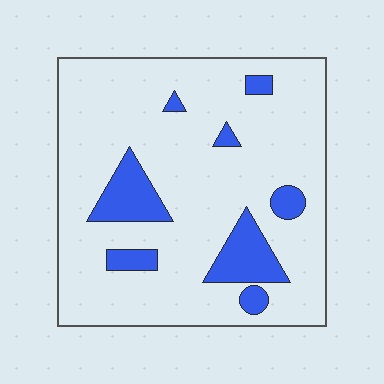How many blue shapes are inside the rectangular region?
8.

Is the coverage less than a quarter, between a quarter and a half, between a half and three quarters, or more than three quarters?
Less than a quarter.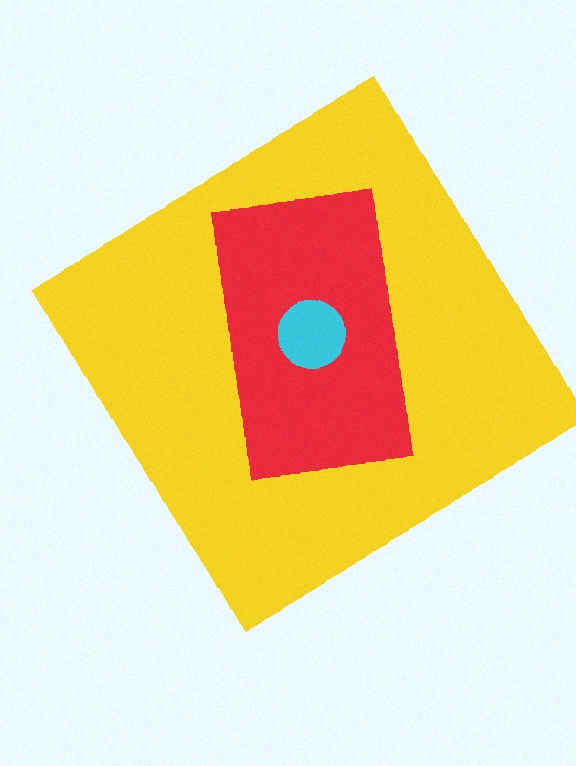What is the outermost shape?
The yellow square.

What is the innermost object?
The cyan circle.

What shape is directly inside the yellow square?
The red rectangle.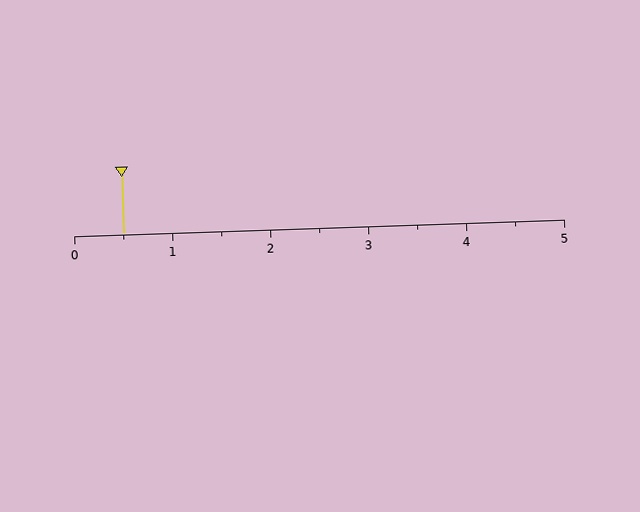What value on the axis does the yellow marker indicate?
The marker indicates approximately 0.5.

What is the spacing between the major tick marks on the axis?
The major ticks are spaced 1 apart.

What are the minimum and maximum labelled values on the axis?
The axis runs from 0 to 5.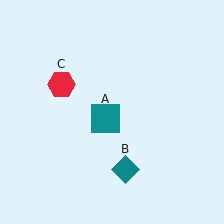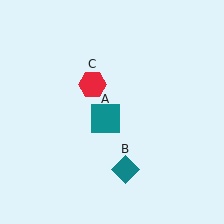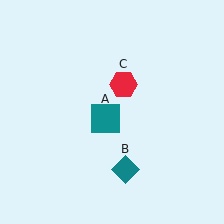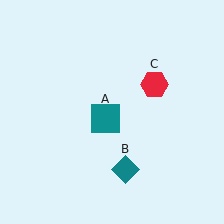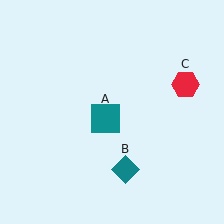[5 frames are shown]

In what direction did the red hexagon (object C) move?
The red hexagon (object C) moved right.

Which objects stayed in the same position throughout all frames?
Teal square (object A) and teal diamond (object B) remained stationary.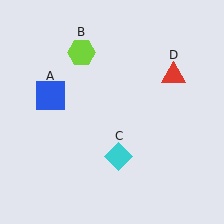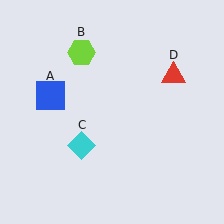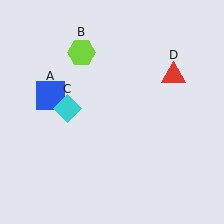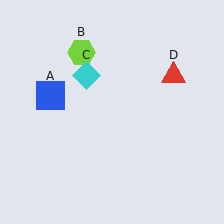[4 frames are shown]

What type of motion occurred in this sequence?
The cyan diamond (object C) rotated clockwise around the center of the scene.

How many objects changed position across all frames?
1 object changed position: cyan diamond (object C).